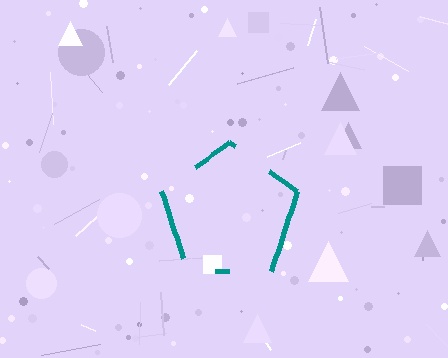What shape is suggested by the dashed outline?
The dashed outline suggests a pentagon.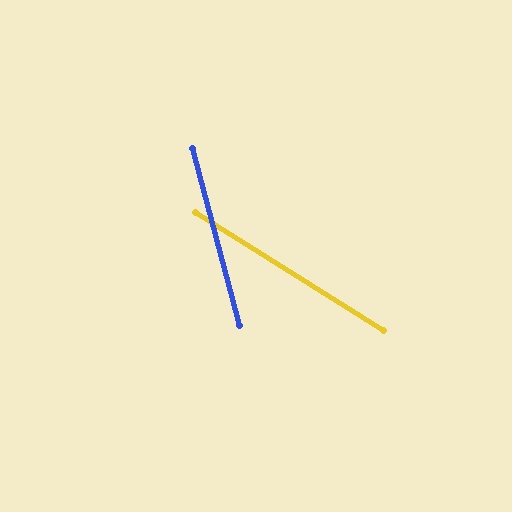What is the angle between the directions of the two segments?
Approximately 43 degrees.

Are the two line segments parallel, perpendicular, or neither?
Neither parallel nor perpendicular — they differ by about 43°.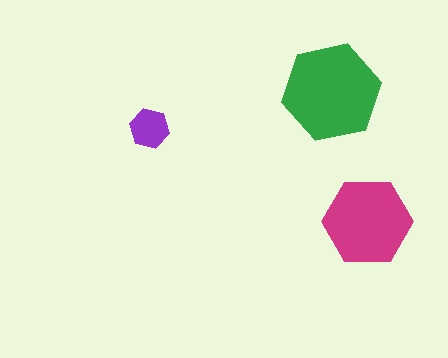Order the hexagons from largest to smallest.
the green one, the magenta one, the purple one.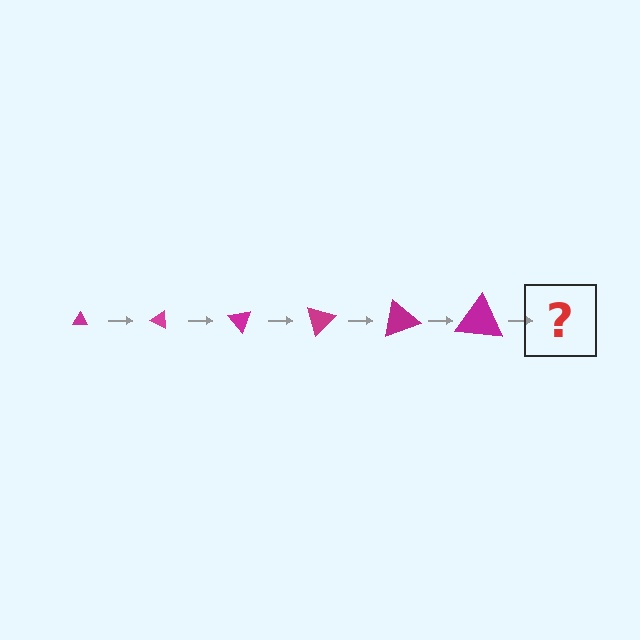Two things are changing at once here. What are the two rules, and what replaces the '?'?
The two rules are that the triangle grows larger each step and it rotates 25 degrees each step. The '?' should be a triangle, larger than the previous one and rotated 150 degrees from the start.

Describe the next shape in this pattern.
It should be a triangle, larger than the previous one and rotated 150 degrees from the start.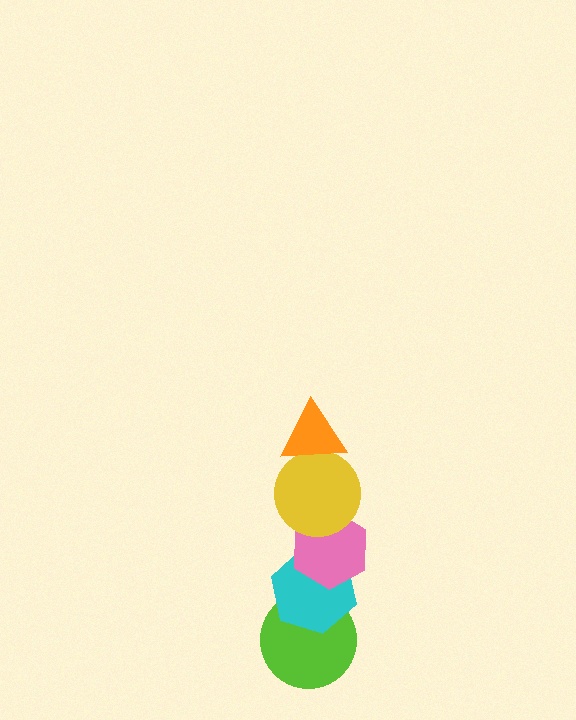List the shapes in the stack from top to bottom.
From top to bottom: the orange triangle, the yellow circle, the pink hexagon, the cyan hexagon, the lime circle.